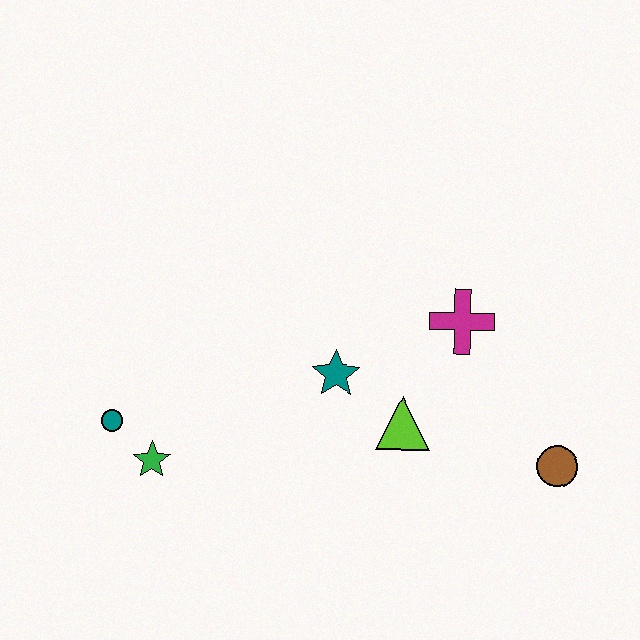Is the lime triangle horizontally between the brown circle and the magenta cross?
No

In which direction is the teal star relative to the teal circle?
The teal star is to the right of the teal circle.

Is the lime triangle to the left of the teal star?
No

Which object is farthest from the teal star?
The brown circle is farthest from the teal star.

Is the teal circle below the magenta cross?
Yes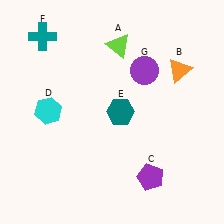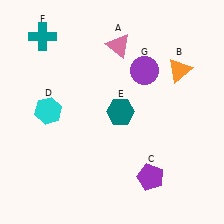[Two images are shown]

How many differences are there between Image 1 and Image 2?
There is 1 difference between the two images.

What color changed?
The triangle (A) changed from lime in Image 1 to pink in Image 2.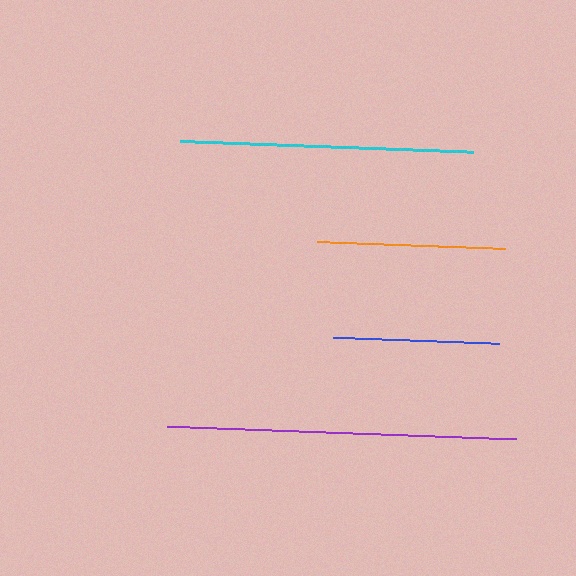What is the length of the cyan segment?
The cyan segment is approximately 293 pixels long.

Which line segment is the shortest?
The blue line is the shortest at approximately 166 pixels.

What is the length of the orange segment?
The orange segment is approximately 187 pixels long.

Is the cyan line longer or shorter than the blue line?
The cyan line is longer than the blue line.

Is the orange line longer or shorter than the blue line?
The orange line is longer than the blue line.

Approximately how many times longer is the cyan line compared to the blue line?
The cyan line is approximately 1.8 times the length of the blue line.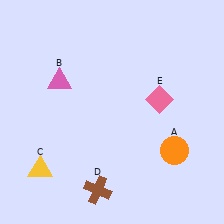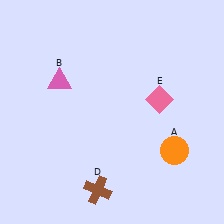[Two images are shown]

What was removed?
The yellow triangle (C) was removed in Image 2.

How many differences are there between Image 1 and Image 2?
There is 1 difference between the two images.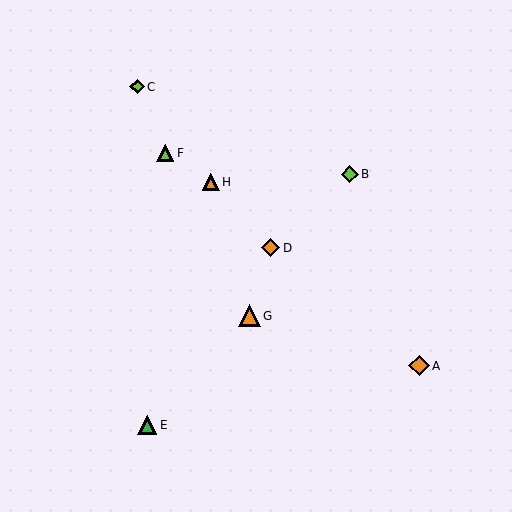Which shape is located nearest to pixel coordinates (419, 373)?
The orange diamond (labeled A) at (419, 366) is nearest to that location.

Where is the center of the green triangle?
The center of the green triangle is at (147, 425).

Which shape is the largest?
The orange triangle (labeled G) is the largest.